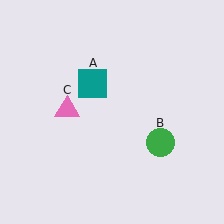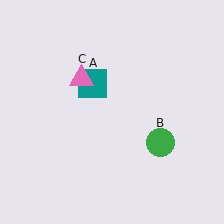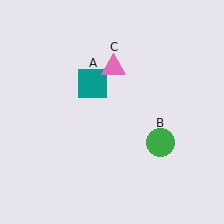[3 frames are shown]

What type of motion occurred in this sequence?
The pink triangle (object C) rotated clockwise around the center of the scene.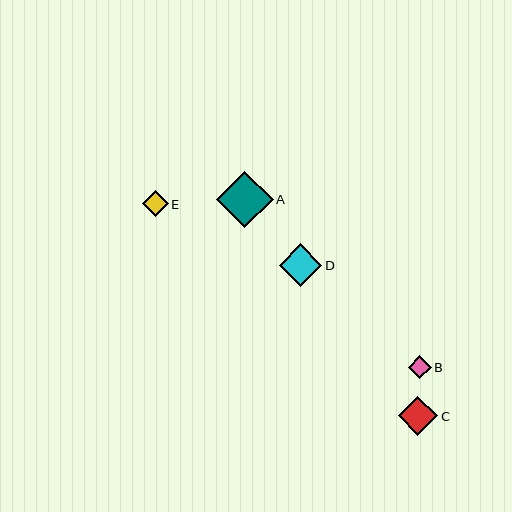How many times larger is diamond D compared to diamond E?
Diamond D is approximately 1.6 times the size of diamond E.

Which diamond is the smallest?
Diamond B is the smallest with a size of approximately 23 pixels.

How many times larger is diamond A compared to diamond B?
Diamond A is approximately 2.5 times the size of diamond B.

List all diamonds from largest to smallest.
From largest to smallest: A, D, C, E, B.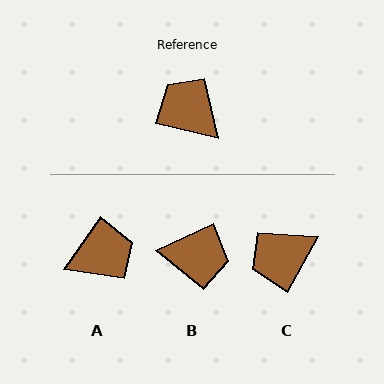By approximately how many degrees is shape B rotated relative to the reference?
Approximately 142 degrees clockwise.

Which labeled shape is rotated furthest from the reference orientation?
B, about 142 degrees away.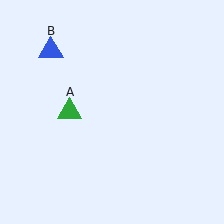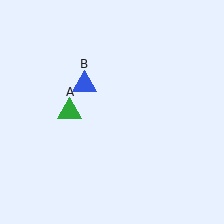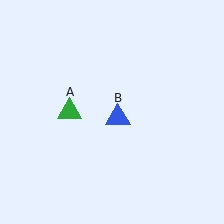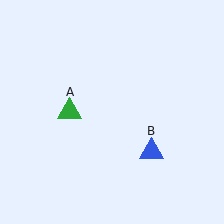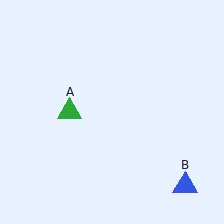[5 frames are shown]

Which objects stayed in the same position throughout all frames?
Green triangle (object A) remained stationary.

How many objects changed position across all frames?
1 object changed position: blue triangle (object B).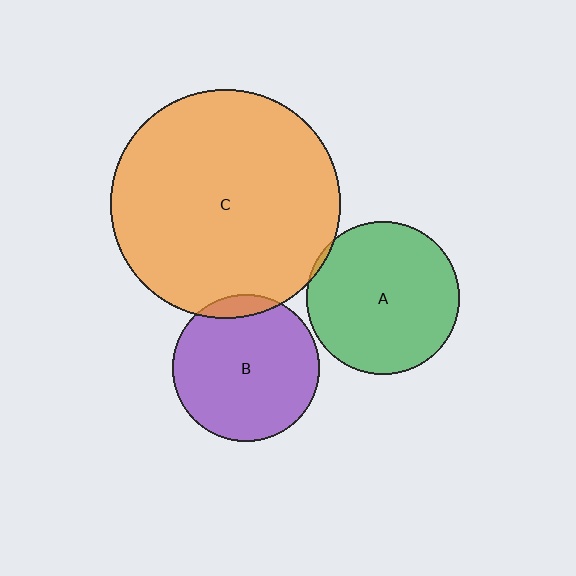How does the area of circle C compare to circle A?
Approximately 2.3 times.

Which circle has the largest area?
Circle C (orange).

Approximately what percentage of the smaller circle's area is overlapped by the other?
Approximately 10%.